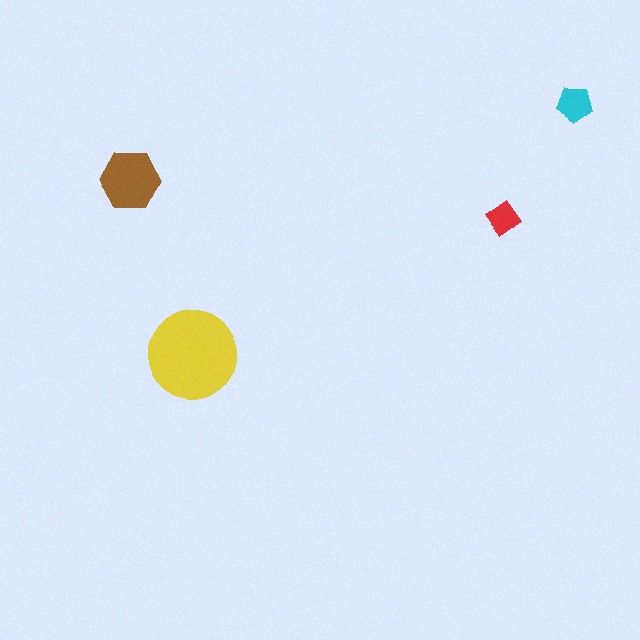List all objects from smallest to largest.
The red diamond, the cyan pentagon, the brown hexagon, the yellow circle.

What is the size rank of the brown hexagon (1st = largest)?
2nd.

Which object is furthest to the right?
The cyan pentagon is rightmost.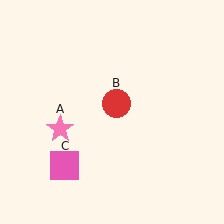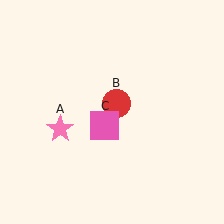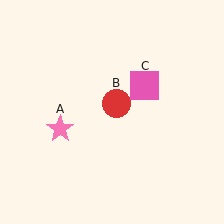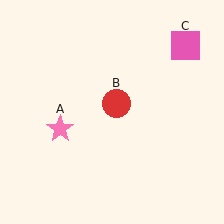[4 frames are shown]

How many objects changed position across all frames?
1 object changed position: pink square (object C).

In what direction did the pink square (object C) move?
The pink square (object C) moved up and to the right.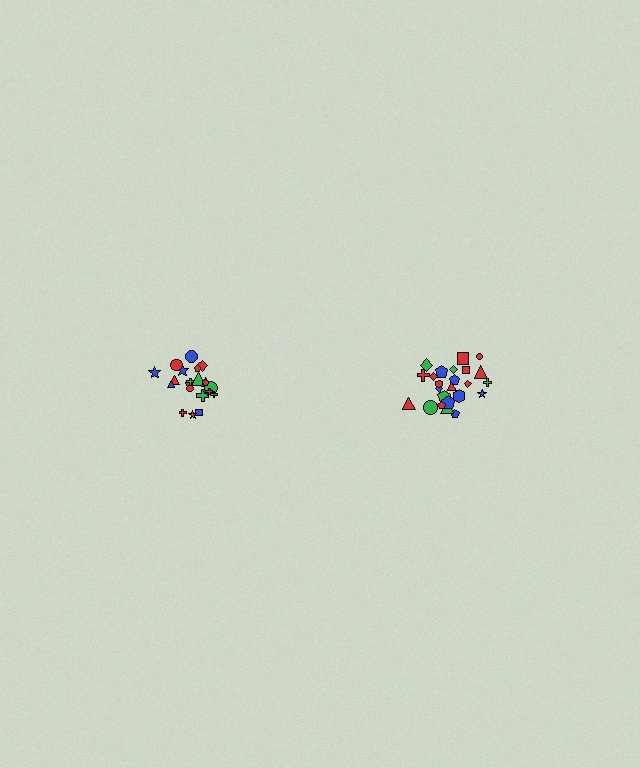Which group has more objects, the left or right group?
The right group.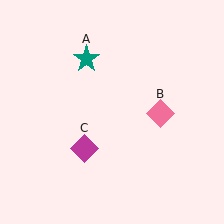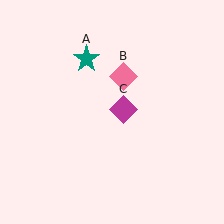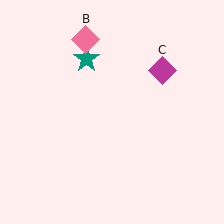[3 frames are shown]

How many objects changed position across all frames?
2 objects changed position: pink diamond (object B), magenta diamond (object C).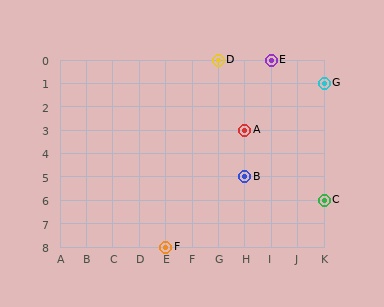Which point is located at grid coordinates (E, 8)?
Point F is at (E, 8).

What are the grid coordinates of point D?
Point D is at grid coordinates (G, 0).